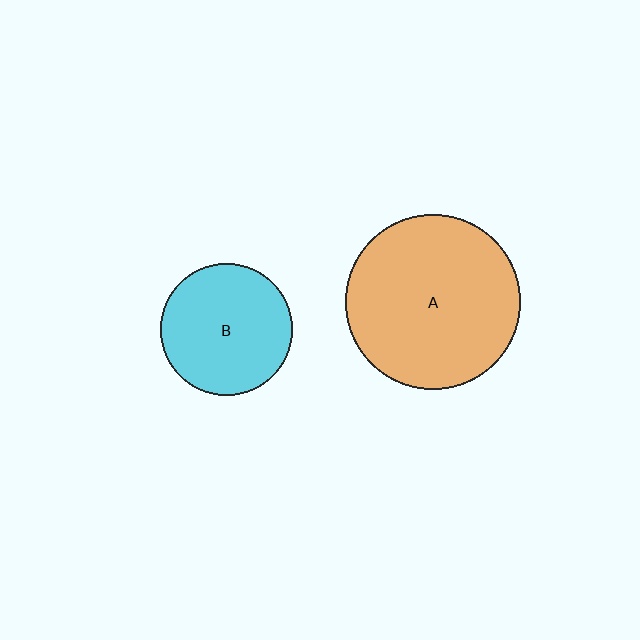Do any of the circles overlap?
No, none of the circles overlap.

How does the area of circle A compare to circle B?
Approximately 1.8 times.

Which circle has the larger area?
Circle A (orange).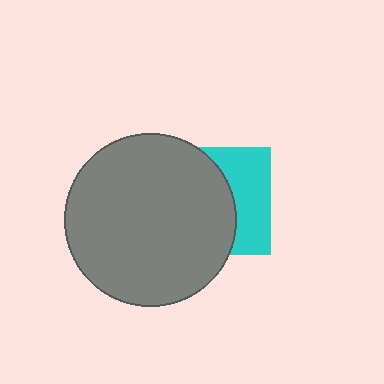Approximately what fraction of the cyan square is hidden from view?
Roughly 60% of the cyan square is hidden behind the gray circle.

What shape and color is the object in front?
The object in front is a gray circle.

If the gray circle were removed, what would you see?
You would see the complete cyan square.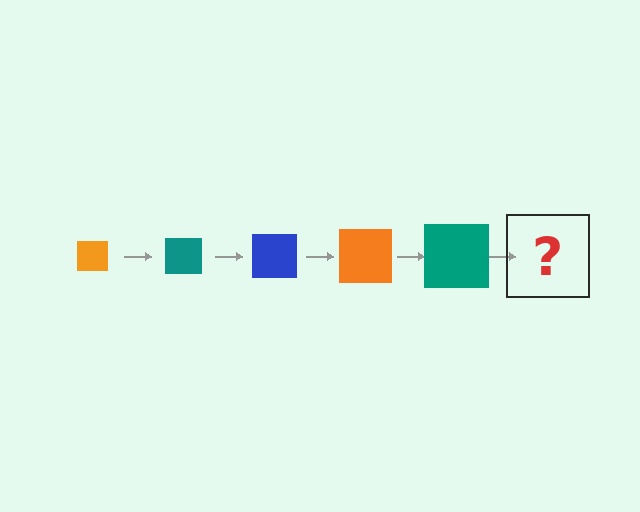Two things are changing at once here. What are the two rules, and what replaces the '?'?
The two rules are that the square grows larger each step and the color cycles through orange, teal, and blue. The '?' should be a blue square, larger than the previous one.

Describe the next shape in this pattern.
It should be a blue square, larger than the previous one.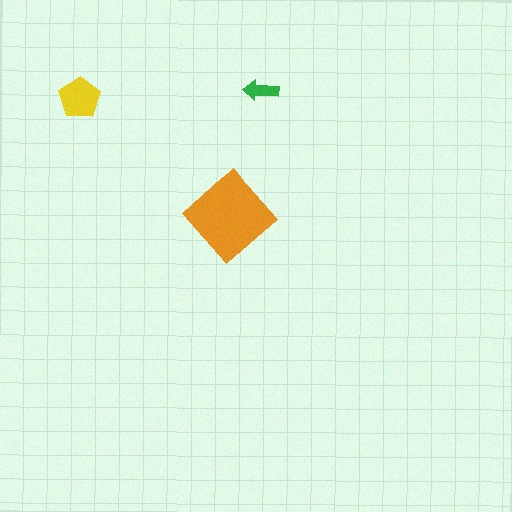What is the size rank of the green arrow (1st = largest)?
3rd.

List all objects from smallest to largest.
The green arrow, the yellow pentagon, the orange diamond.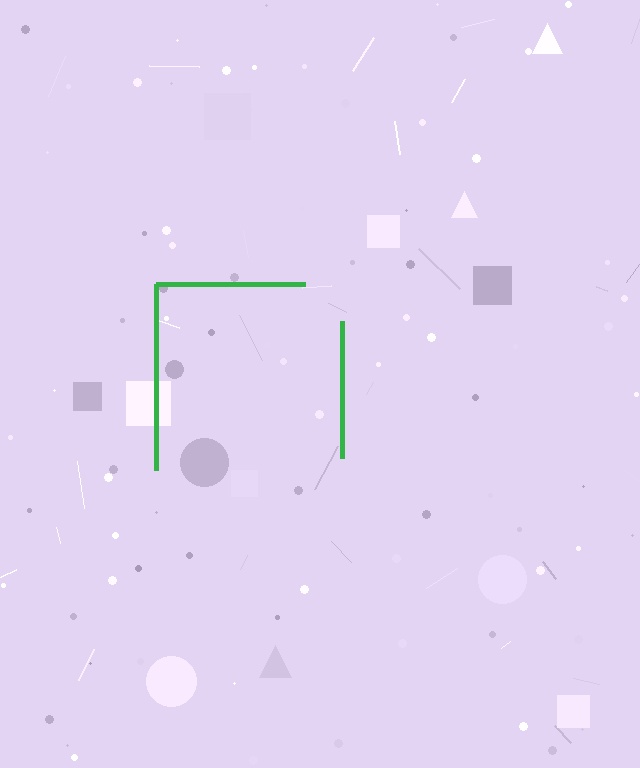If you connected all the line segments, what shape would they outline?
They would outline a square.